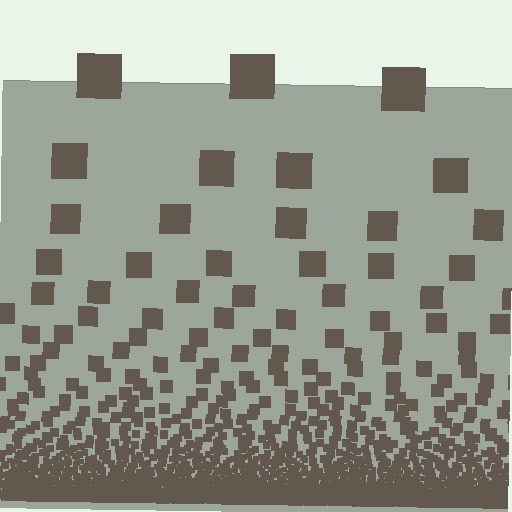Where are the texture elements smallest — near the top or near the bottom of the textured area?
Near the bottom.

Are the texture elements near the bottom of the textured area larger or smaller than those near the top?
Smaller. The gradient is inverted — elements near the bottom are smaller and denser.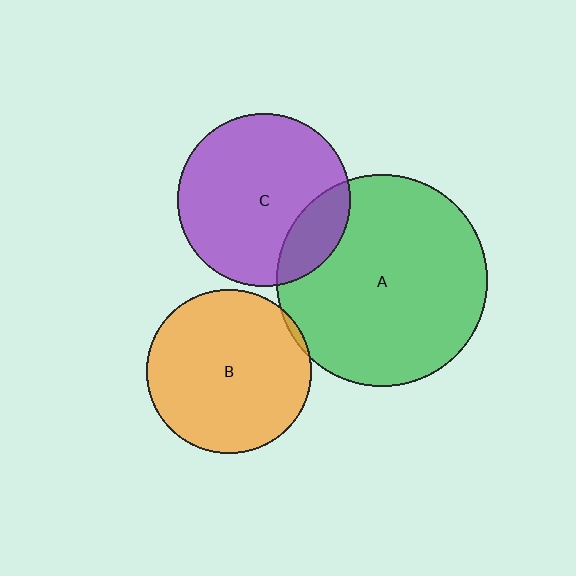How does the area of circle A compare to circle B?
Approximately 1.6 times.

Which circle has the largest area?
Circle A (green).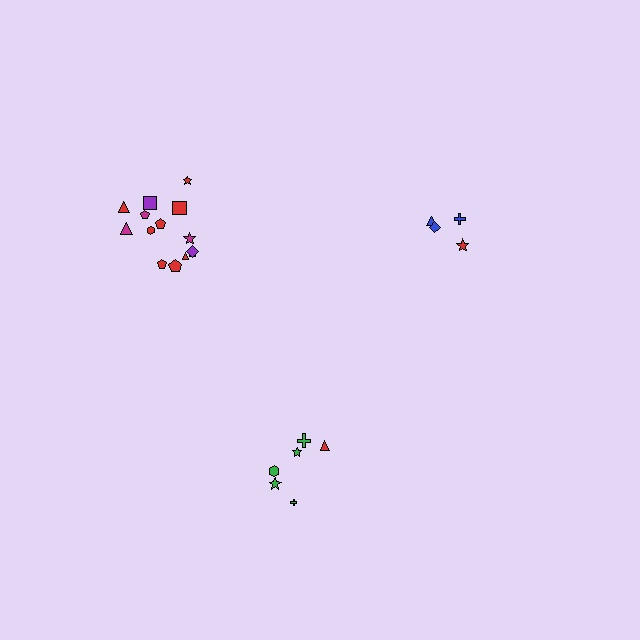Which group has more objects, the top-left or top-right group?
The top-left group.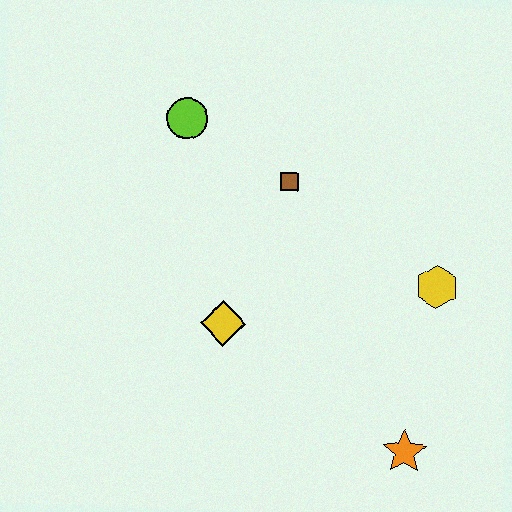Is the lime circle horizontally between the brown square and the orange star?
No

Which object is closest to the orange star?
The yellow hexagon is closest to the orange star.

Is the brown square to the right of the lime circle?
Yes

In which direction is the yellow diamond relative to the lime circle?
The yellow diamond is below the lime circle.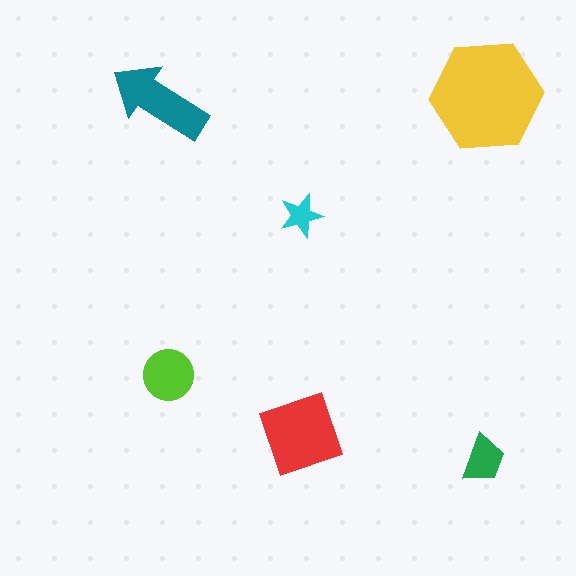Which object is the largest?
The yellow hexagon.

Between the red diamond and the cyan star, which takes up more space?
The red diamond.